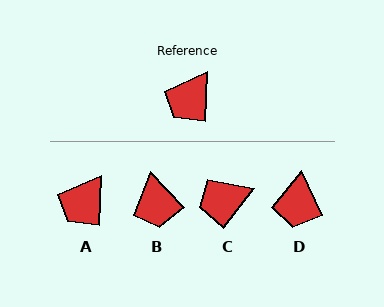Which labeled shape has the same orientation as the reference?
A.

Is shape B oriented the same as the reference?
No, it is off by about 46 degrees.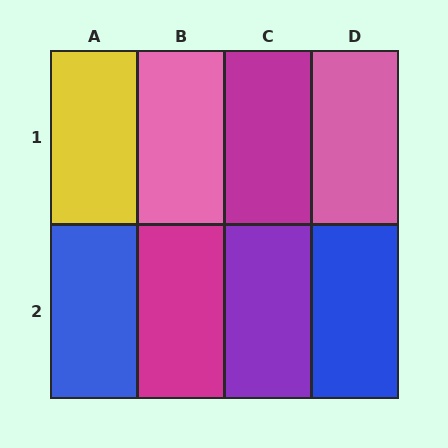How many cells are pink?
2 cells are pink.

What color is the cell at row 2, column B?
Magenta.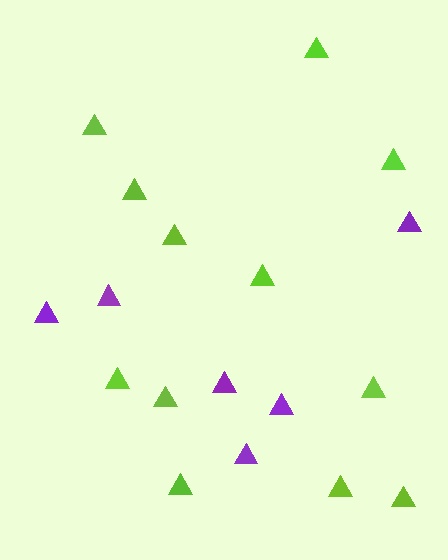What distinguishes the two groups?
There are 2 groups: one group of purple triangles (6) and one group of lime triangles (12).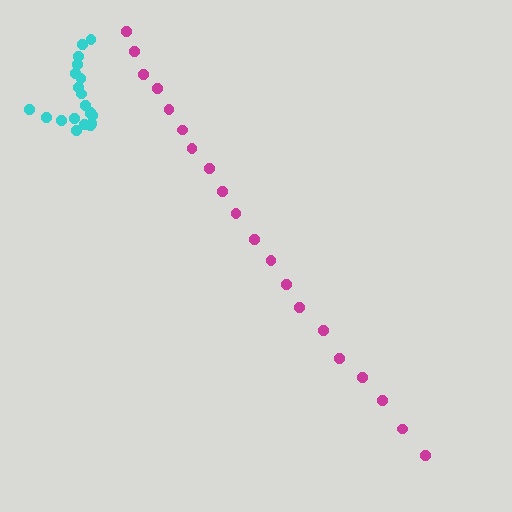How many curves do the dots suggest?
There are 2 distinct paths.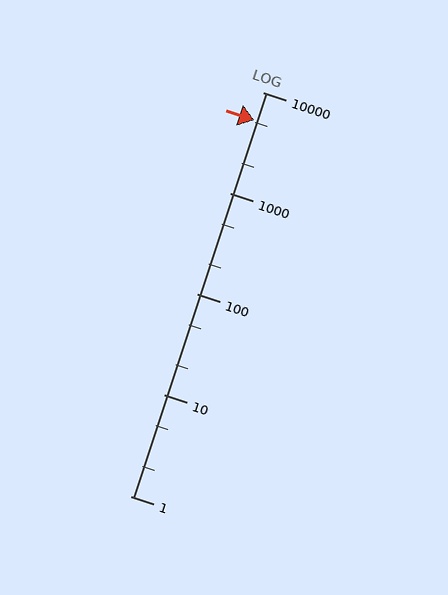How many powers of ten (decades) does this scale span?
The scale spans 4 decades, from 1 to 10000.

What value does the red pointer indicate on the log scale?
The pointer indicates approximately 5300.